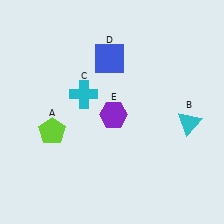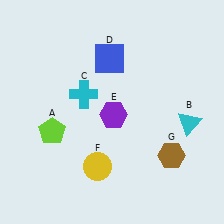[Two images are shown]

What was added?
A yellow circle (F), a brown hexagon (G) were added in Image 2.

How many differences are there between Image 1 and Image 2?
There are 2 differences between the two images.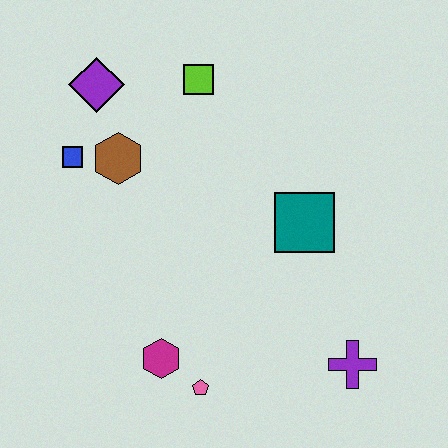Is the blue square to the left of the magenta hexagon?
Yes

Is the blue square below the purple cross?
No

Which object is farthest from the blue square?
The purple cross is farthest from the blue square.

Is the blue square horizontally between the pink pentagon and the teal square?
No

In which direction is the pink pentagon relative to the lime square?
The pink pentagon is below the lime square.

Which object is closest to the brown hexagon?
The blue square is closest to the brown hexagon.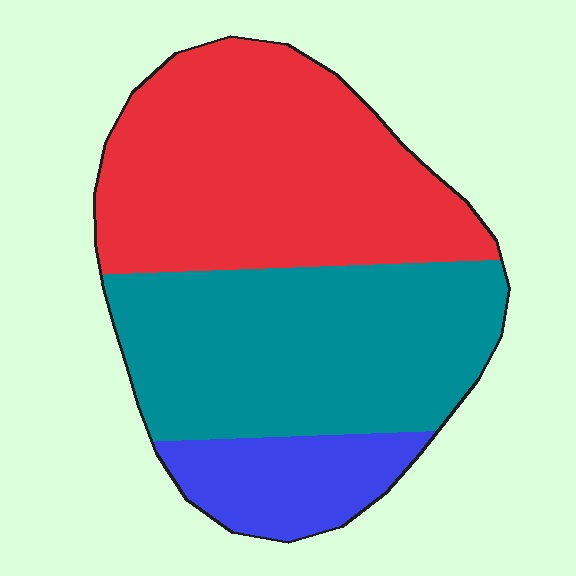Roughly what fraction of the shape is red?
Red covers 45% of the shape.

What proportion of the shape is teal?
Teal takes up about two fifths (2/5) of the shape.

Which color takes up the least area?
Blue, at roughly 15%.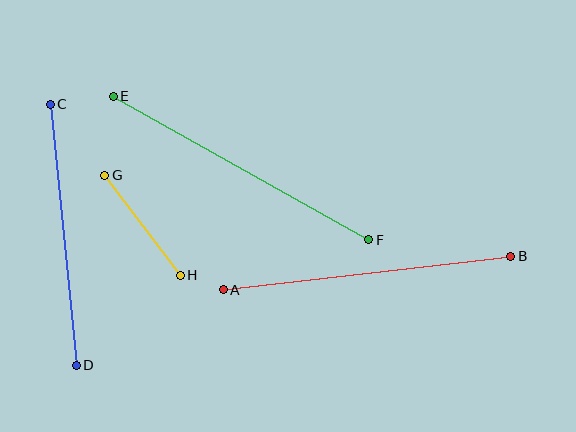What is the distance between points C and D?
The distance is approximately 262 pixels.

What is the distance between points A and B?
The distance is approximately 289 pixels.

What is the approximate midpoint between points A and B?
The midpoint is at approximately (367, 273) pixels.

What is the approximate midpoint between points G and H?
The midpoint is at approximately (142, 225) pixels.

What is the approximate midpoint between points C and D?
The midpoint is at approximately (63, 235) pixels.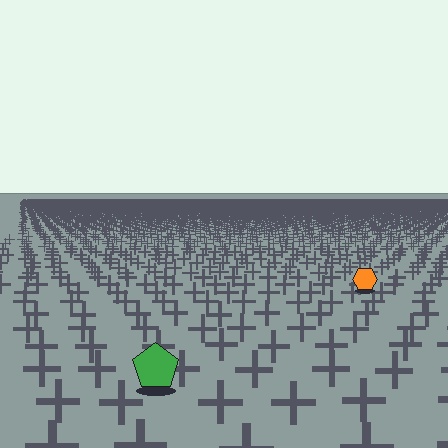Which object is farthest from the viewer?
The orange hexagon is farthest from the viewer. It appears smaller and the ground texture around it is denser.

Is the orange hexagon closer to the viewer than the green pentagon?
No. The green pentagon is closer — you can tell from the texture gradient: the ground texture is coarser near it.